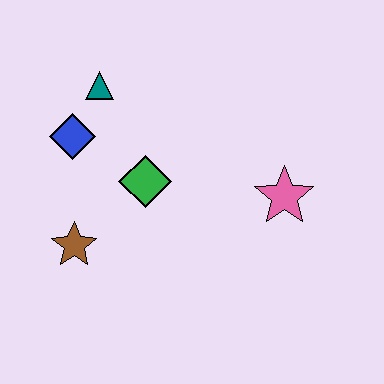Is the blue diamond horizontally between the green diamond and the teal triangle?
No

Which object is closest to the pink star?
The green diamond is closest to the pink star.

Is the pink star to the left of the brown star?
No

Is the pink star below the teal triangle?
Yes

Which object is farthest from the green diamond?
The pink star is farthest from the green diamond.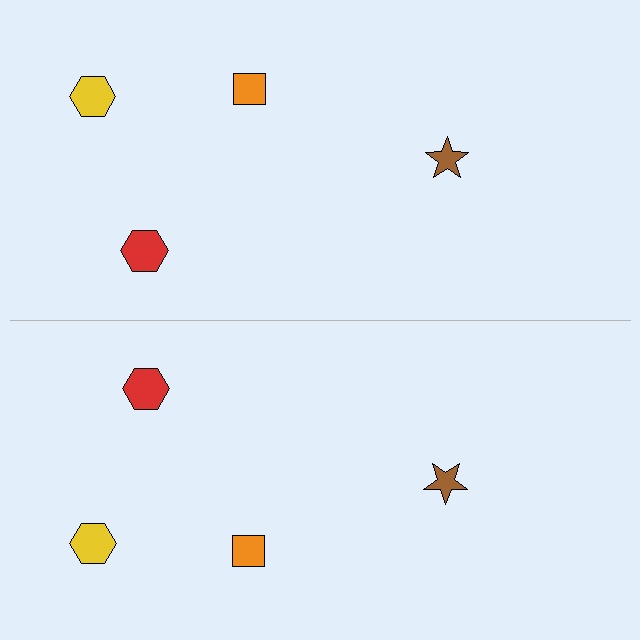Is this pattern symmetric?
Yes, this pattern has bilateral (reflection) symmetry.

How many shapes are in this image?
There are 8 shapes in this image.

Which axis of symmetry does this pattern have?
The pattern has a horizontal axis of symmetry running through the center of the image.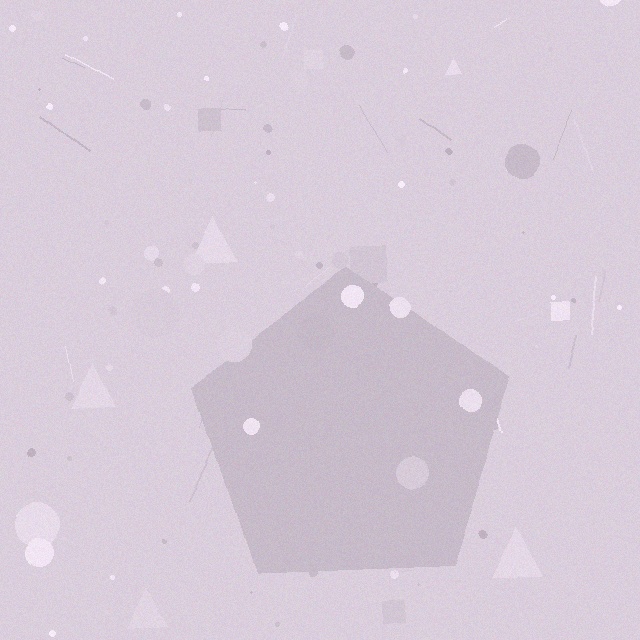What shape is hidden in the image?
A pentagon is hidden in the image.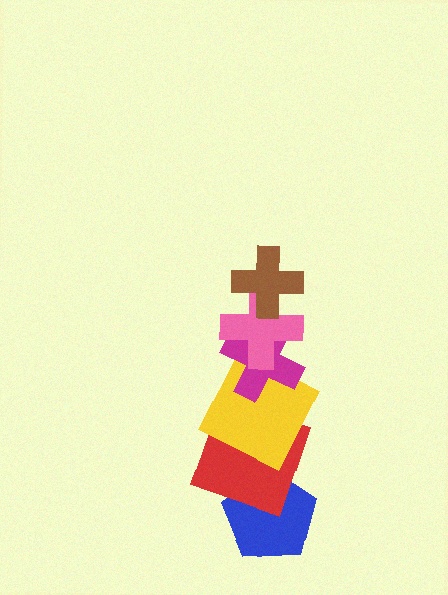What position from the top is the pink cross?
The pink cross is 2nd from the top.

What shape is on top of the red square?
The yellow square is on top of the red square.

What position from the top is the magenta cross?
The magenta cross is 3rd from the top.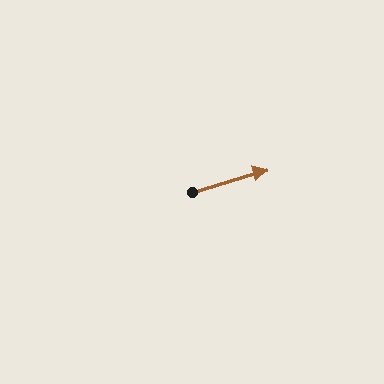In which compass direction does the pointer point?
East.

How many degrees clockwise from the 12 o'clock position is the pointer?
Approximately 73 degrees.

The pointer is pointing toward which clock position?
Roughly 2 o'clock.